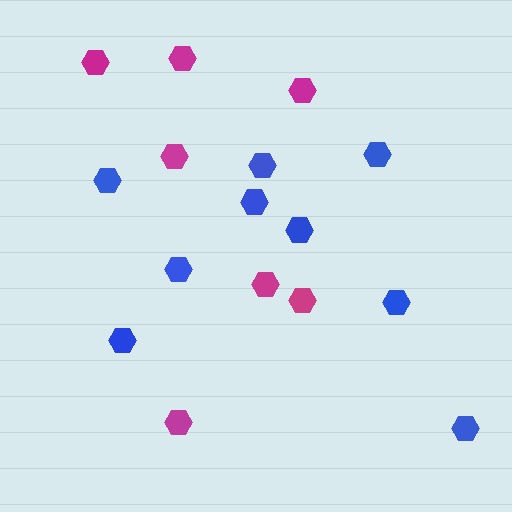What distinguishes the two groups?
There are 2 groups: one group of blue hexagons (9) and one group of magenta hexagons (7).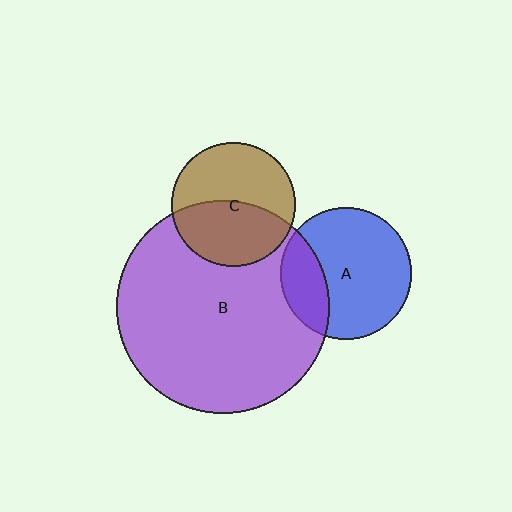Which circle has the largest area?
Circle B (purple).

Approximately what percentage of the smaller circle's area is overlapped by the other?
Approximately 25%.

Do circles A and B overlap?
Yes.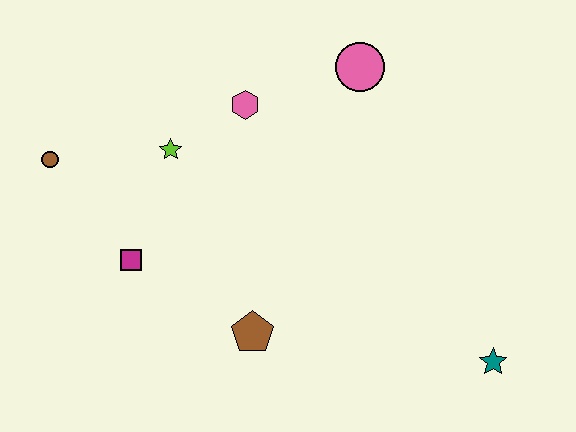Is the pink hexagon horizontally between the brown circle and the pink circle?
Yes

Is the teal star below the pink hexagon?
Yes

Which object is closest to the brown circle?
The lime star is closest to the brown circle.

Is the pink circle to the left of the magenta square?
No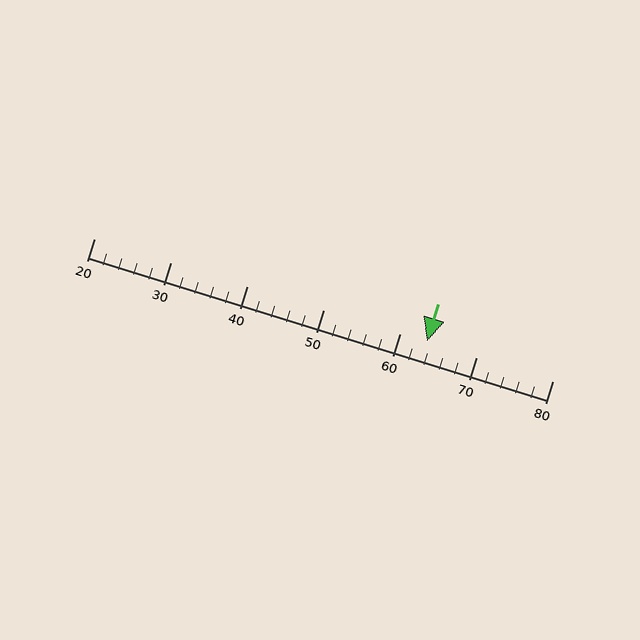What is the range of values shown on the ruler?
The ruler shows values from 20 to 80.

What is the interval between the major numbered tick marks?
The major tick marks are spaced 10 units apart.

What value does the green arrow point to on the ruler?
The green arrow points to approximately 64.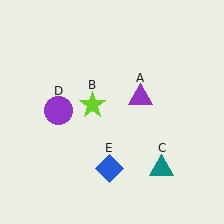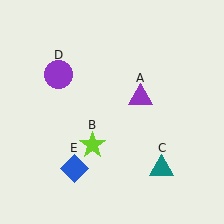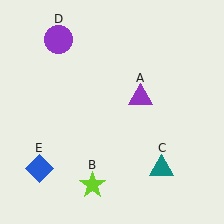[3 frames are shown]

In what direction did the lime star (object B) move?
The lime star (object B) moved down.